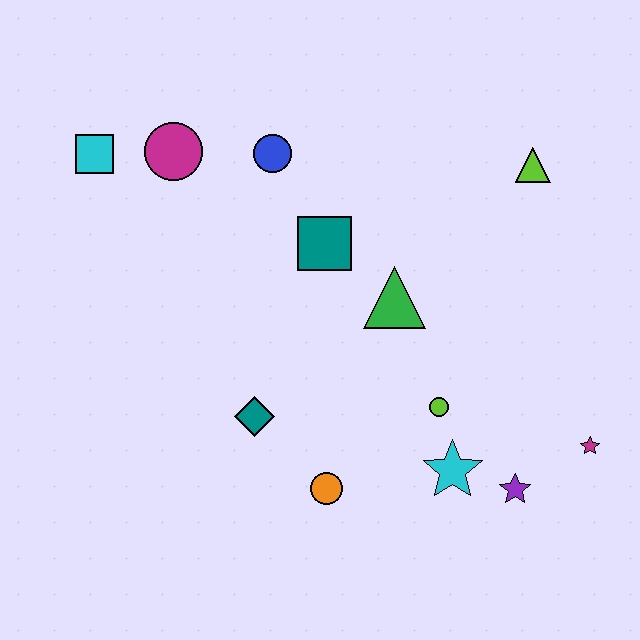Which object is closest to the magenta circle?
The cyan square is closest to the magenta circle.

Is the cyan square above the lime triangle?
Yes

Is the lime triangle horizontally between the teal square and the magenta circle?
No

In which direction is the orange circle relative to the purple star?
The orange circle is to the left of the purple star.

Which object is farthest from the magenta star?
The cyan square is farthest from the magenta star.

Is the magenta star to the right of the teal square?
Yes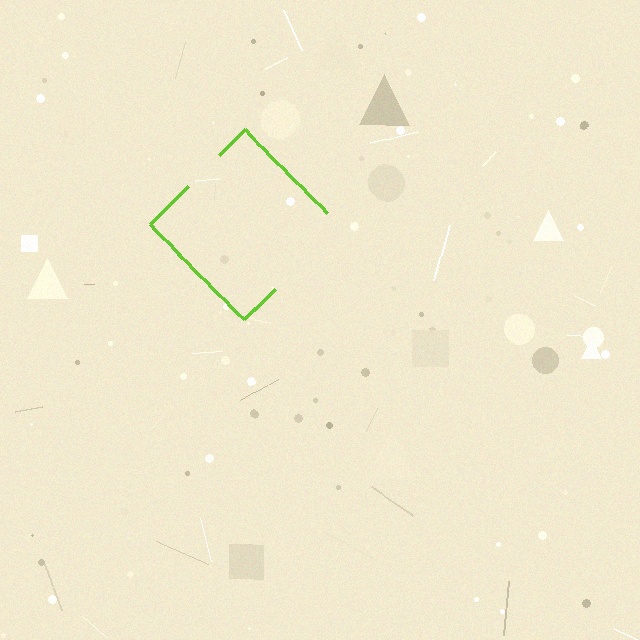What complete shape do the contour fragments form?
The contour fragments form a diamond.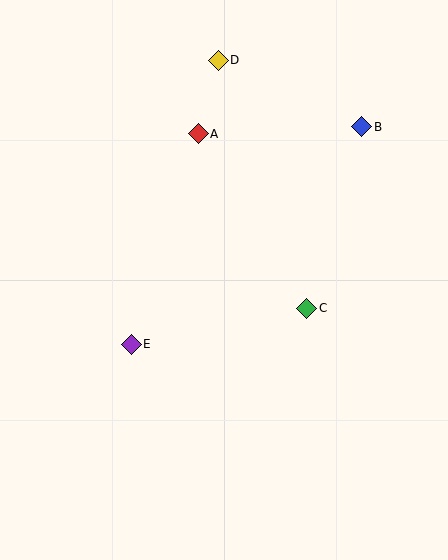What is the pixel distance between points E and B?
The distance between E and B is 317 pixels.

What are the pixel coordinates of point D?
Point D is at (218, 60).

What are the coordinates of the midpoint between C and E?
The midpoint between C and E is at (219, 326).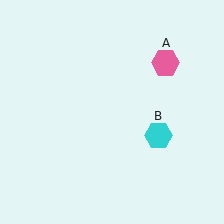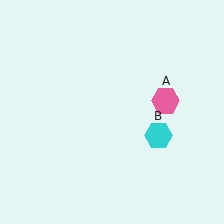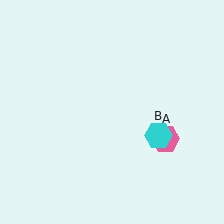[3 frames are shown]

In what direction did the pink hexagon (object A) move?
The pink hexagon (object A) moved down.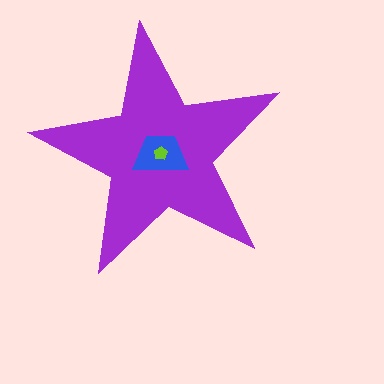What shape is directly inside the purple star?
The blue trapezoid.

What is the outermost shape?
The purple star.